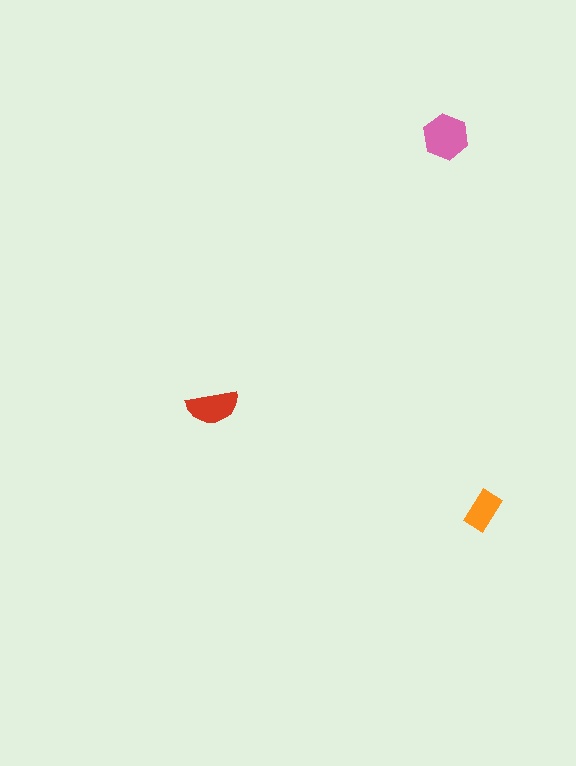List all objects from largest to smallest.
The pink hexagon, the red semicircle, the orange rectangle.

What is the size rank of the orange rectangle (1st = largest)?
3rd.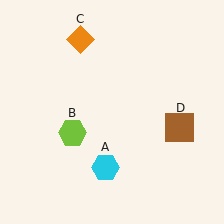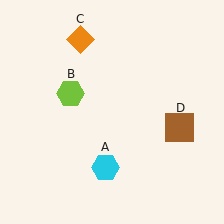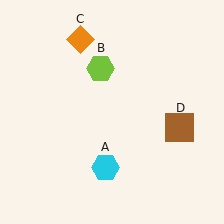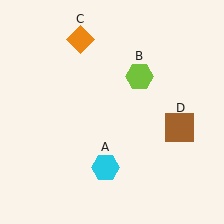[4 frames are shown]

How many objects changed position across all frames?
1 object changed position: lime hexagon (object B).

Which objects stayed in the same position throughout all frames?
Cyan hexagon (object A) and orange diamond (object C) and brown square (object D) remained stationary.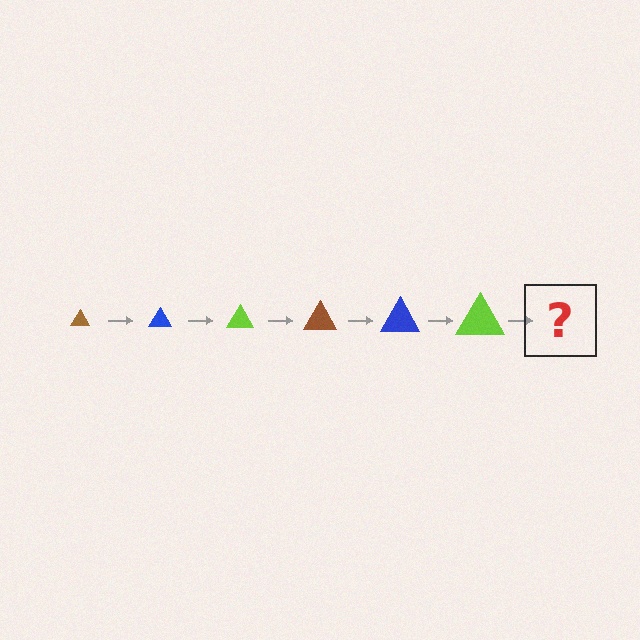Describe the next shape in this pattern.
It should be a brown triangle, larger than the previous one.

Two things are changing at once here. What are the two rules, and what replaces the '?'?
The two rules are that the triangle grows larger each step and the color cycles through brown, blue, and lime. The '?' should be a brown triangle, larger than the previous one.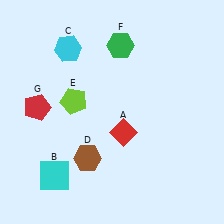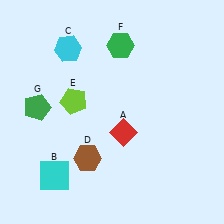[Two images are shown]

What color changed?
The pentagon (G) changed from red in Image 1 to green in Image 2.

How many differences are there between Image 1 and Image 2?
There is 1 difference between the two images.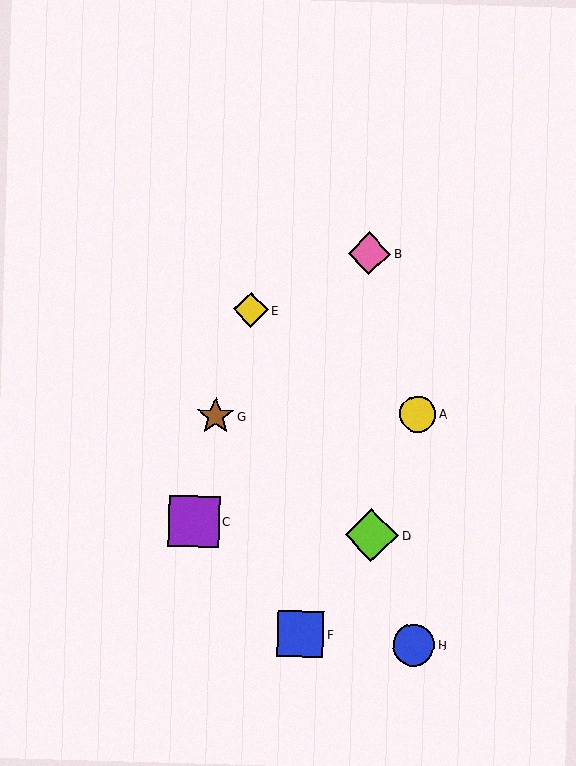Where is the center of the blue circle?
The center of the blue circle is at (414, 645).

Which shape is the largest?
The lime diamond (labeled D) is the largest.